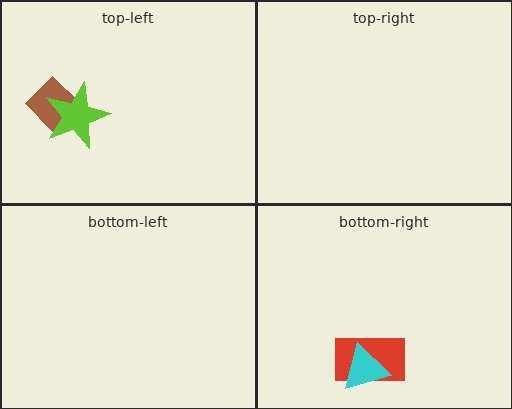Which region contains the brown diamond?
The top-left region.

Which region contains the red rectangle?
The bottom-right region.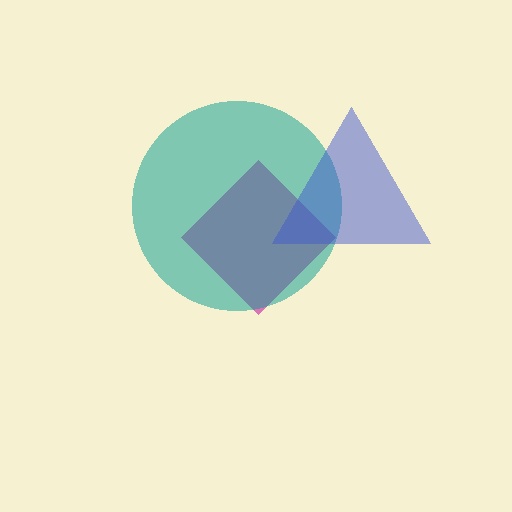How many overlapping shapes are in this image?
There are 3 overlapping shapes in the image.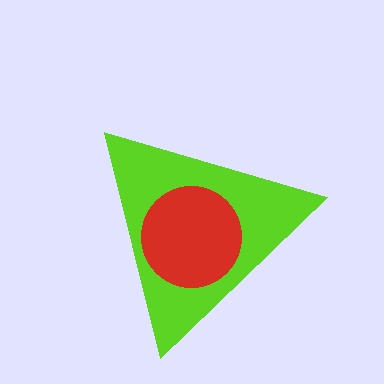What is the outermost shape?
The lime triangle.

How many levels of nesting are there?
2.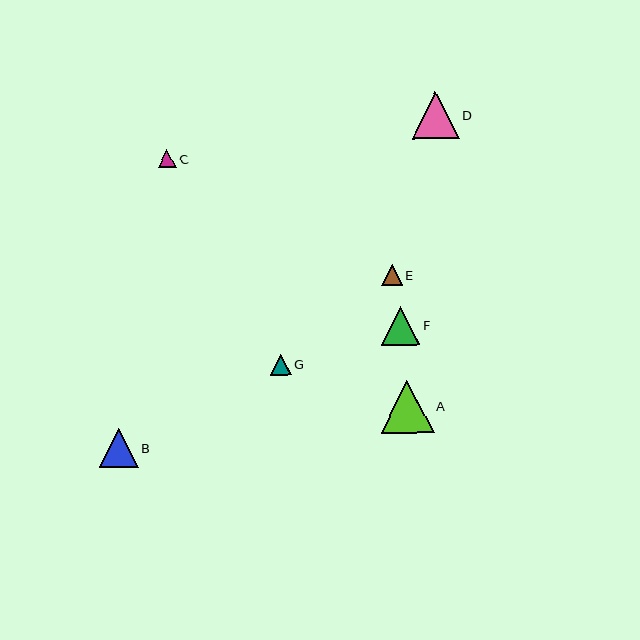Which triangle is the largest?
Triangle A is the largest with a size of approximately 53 pixels.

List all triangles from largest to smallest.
From largest to smallest: A, D, B, F, G, E, C.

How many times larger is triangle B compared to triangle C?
Triangle B is approximately 2.1 times the size of triangle C.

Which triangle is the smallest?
Triangle C is the smallest with a size of approximately 18 pixels.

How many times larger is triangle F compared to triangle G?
Triangle F is approximately 1.8 times the size of triangle G.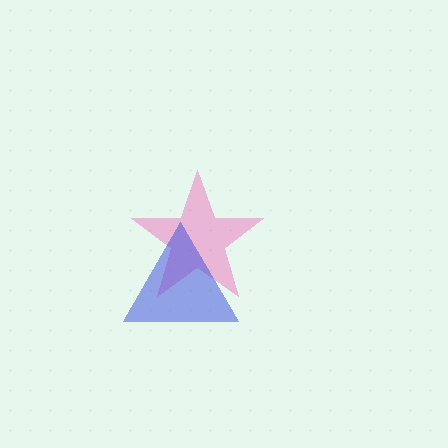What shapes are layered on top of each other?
The layered shapes are: a pink star, a blue triangle.